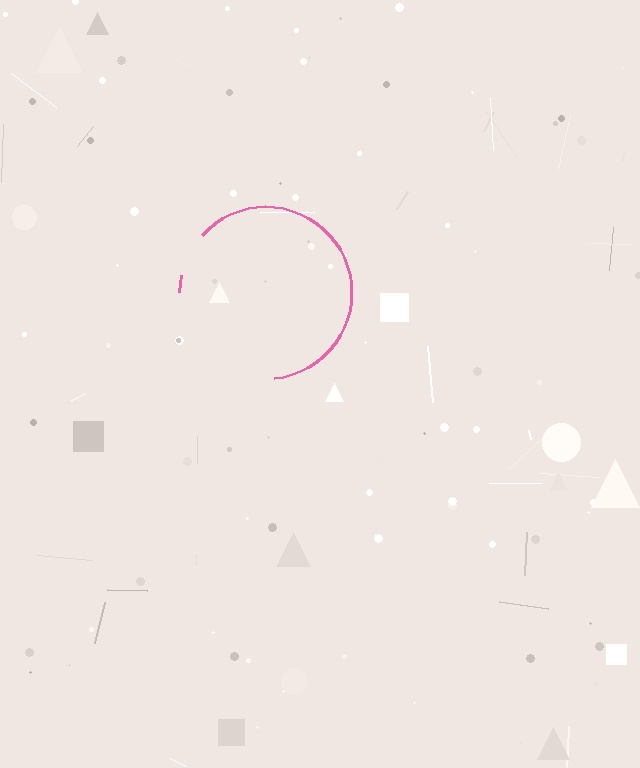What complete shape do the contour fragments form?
The contour fragments form a circle.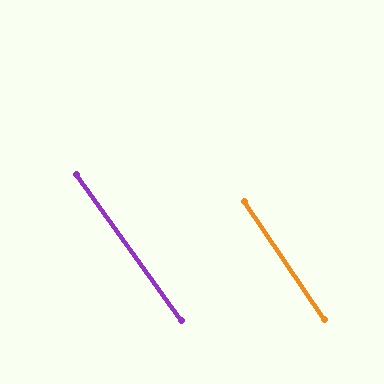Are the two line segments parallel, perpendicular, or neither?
Parallel — their directions differ by only 1.4°.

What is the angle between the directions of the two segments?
Approximately 1 degree.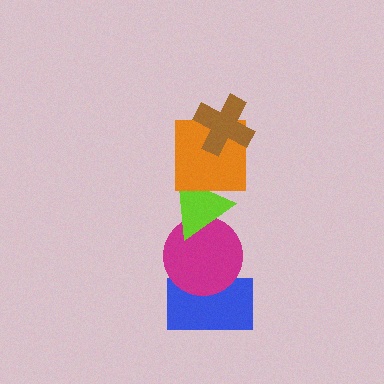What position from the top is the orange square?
The orange square is 2nd from the top.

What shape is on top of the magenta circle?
The lime triangle is on top of the magenta circle.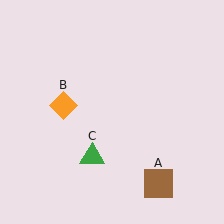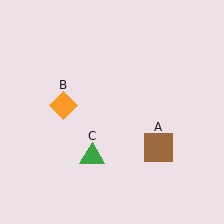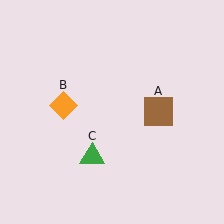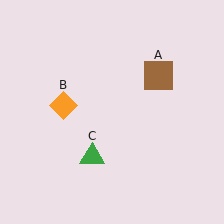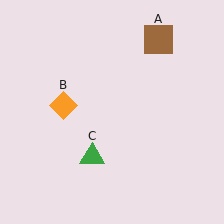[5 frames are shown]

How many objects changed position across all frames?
1 object changed position: brown square (object A).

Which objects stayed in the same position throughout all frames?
Orange diamond (object B) and green triangle (object C) remained stationary.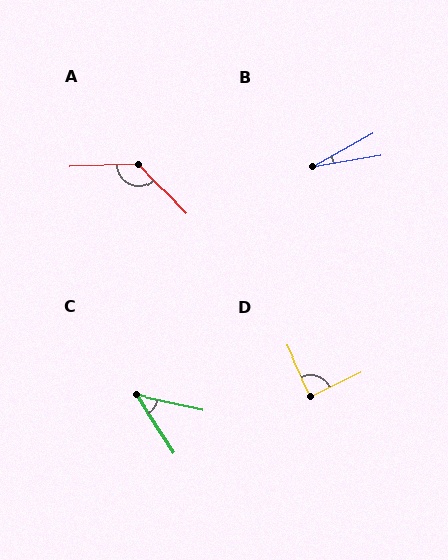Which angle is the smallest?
B, at approximately 19 degrees.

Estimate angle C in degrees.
Approximately 44 degrees.